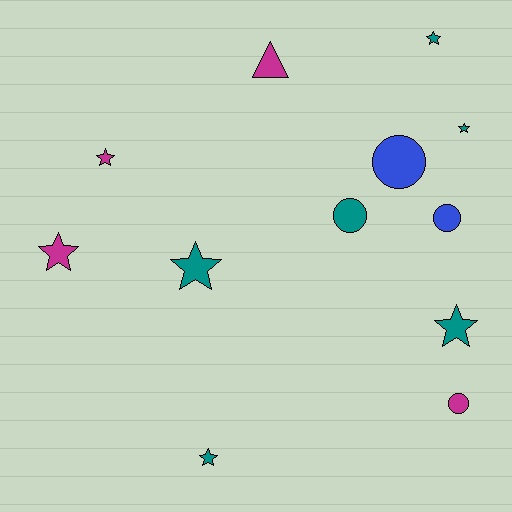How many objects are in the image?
There are 12 objects.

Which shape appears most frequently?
Star, with 7 objects.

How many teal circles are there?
There is 1 teal circle.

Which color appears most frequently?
Teal, with 6 objects.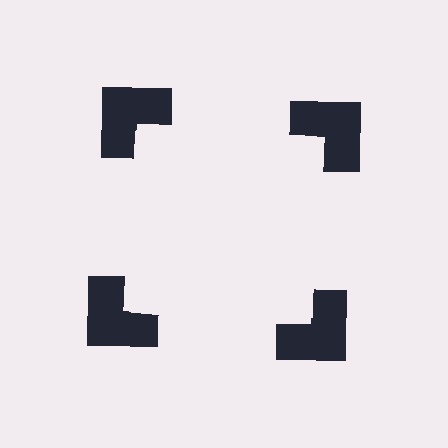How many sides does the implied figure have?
4 sides.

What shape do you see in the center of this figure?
An illusory square — its edges are inferred from the aligned wedge cuts in the notched squares, not physically drawn.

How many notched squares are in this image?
There are 4 — one at each vertex of the illusory square.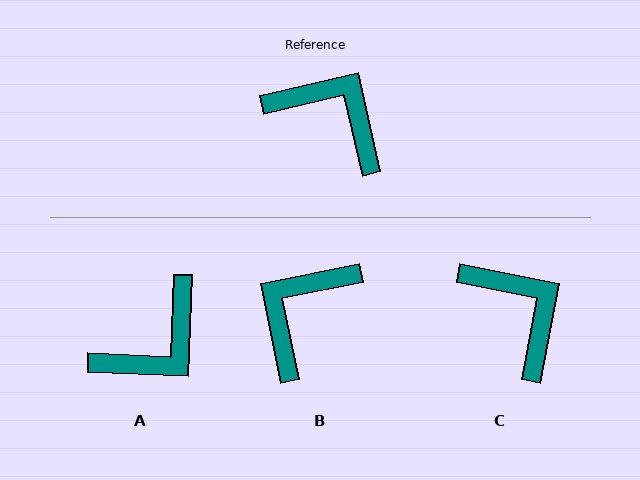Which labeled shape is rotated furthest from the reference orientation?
A, about 105 degrees away.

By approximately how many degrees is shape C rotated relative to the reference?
Approximately 24 degrees clockwise.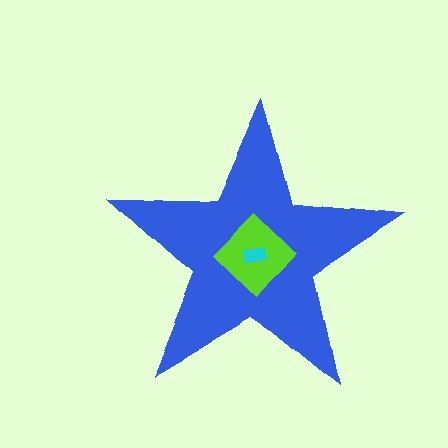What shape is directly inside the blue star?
The lime diamond.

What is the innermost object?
The cyan rectangle.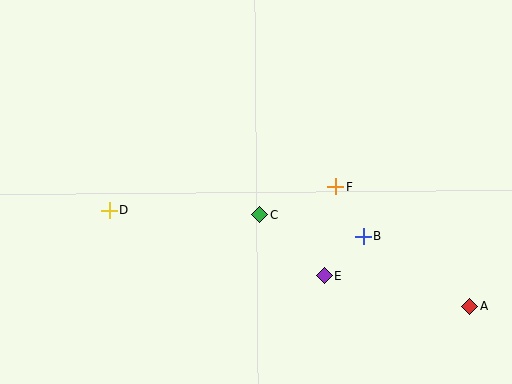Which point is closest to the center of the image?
Point C at (260, 215) is closest to the center.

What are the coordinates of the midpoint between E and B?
The midpoint between E and B is at (344, 256).